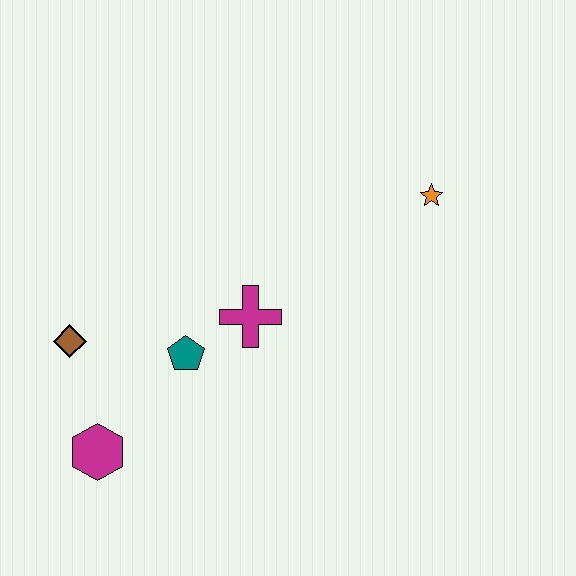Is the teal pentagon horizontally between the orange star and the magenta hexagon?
Yes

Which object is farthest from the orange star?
The magenta hexagon is farthest from the orange star.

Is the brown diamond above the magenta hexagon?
Yes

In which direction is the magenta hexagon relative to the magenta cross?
The magenta hexagon is to the left of the magenta cross.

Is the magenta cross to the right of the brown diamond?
Yes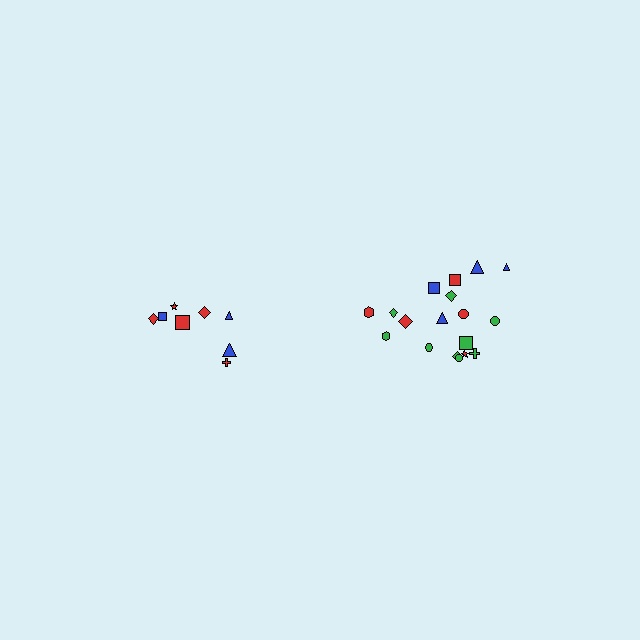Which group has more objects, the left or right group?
The right group.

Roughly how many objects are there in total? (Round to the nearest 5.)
Roughly 25 objects in total.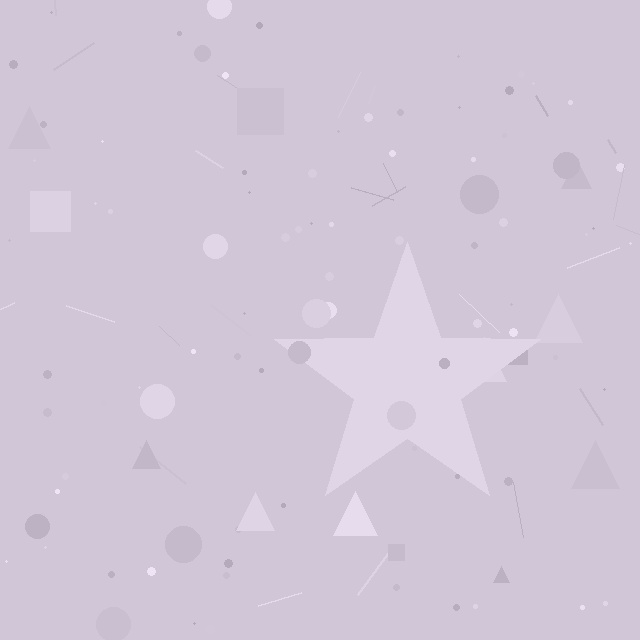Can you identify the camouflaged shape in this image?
The camouflaged shape is a star.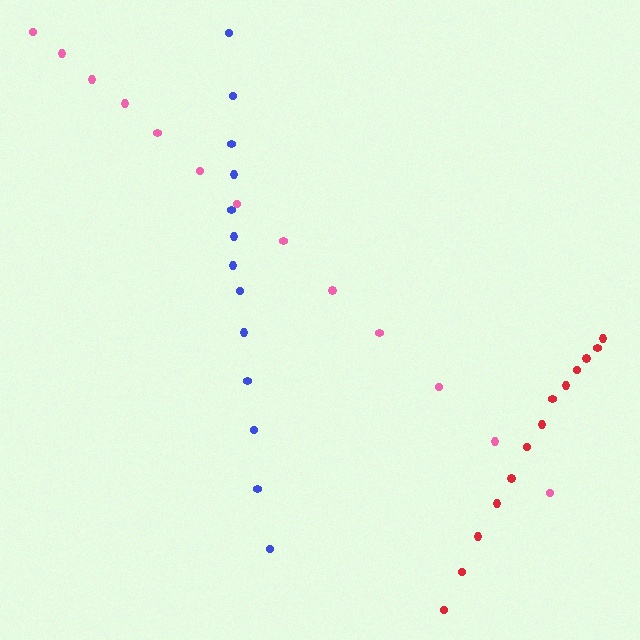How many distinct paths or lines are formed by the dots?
There are 3 distinct paths.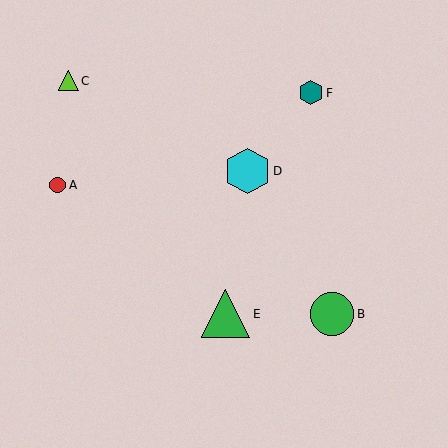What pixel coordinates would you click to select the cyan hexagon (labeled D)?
Click at (247, 171) to select the cyan hexagon D.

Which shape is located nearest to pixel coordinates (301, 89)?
The teal hexagon (labeled F) at (311, 93) is nearest to that location.